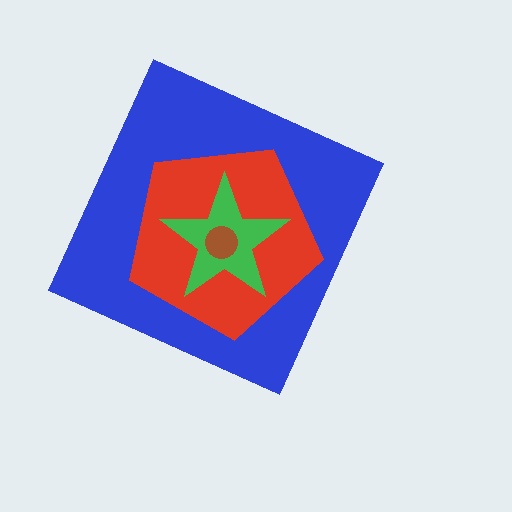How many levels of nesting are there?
4.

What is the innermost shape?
The brown circle.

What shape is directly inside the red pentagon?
The green star.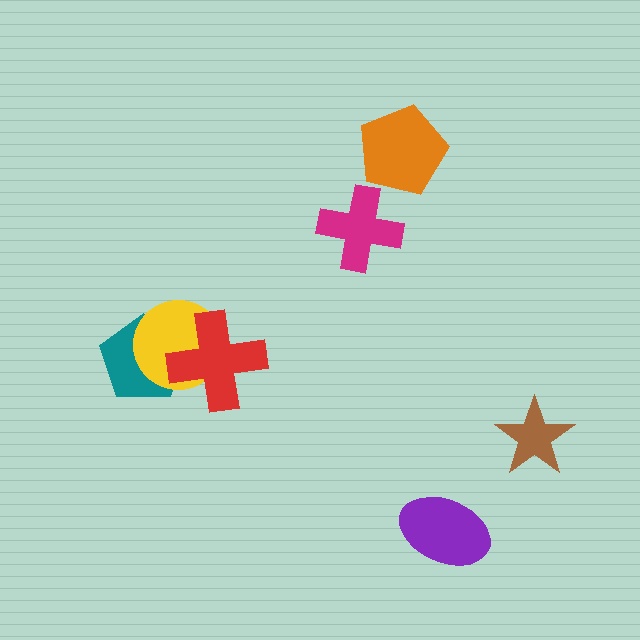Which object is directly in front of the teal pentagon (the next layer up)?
The yellow circle is directly in front of the teal pentagon.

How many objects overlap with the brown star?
0 objects overlap with the brown star.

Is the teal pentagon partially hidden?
Yes, it is partially covered by another shape.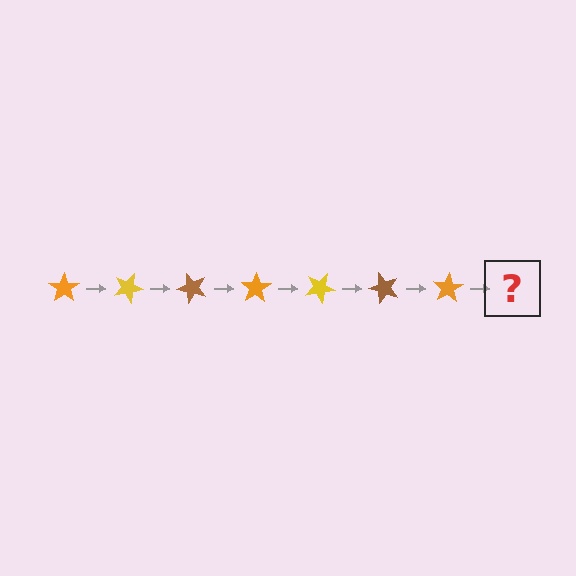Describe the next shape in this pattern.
It should be a yellow star, rotated 175 degrees from the start.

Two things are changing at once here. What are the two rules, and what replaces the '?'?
The two rules are that it rotates 25 degrees each step and the color cycles through orange, yellow, and brown. The '?' should be a yellow star, rotated 175 degrees from the start.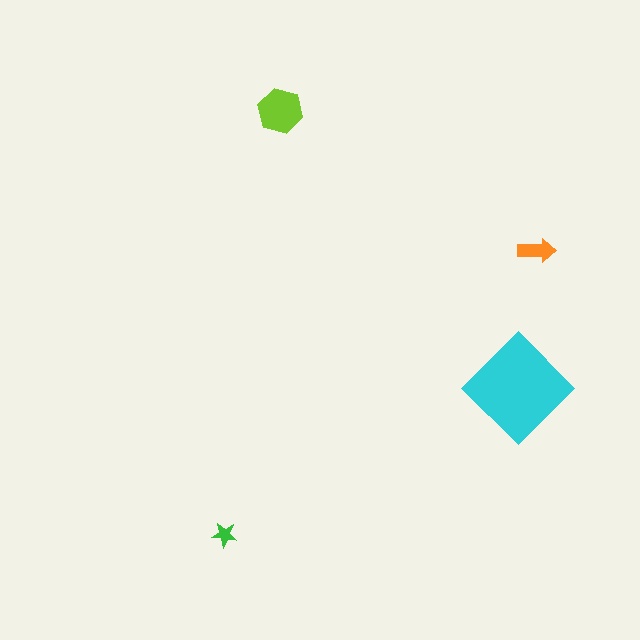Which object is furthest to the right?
The orange arrow is rightmost.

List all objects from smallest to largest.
The green star, the orange arrow, the lime hexagon, the cyan diamond.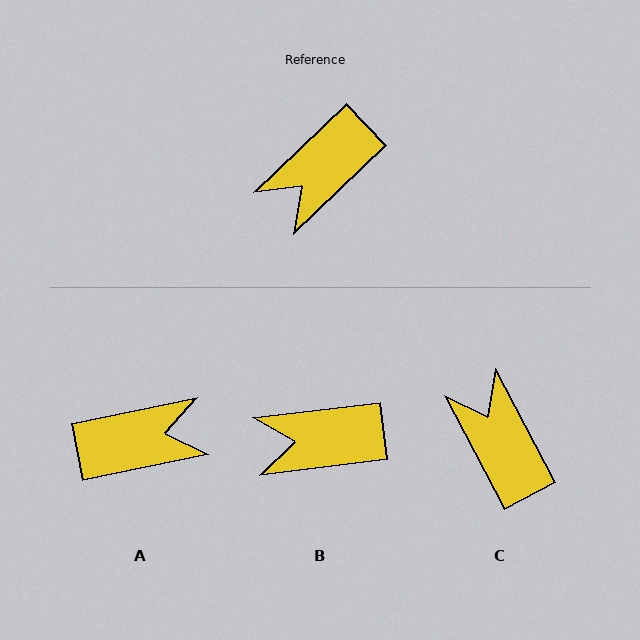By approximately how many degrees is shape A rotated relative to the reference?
Approximately 148 degrees counter-clockwise.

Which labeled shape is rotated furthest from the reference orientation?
A, about 148 degrees away.